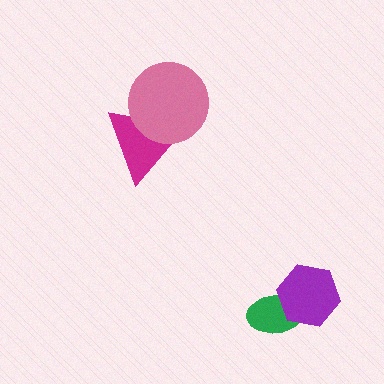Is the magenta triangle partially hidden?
Yes, it is partially covered by another shape.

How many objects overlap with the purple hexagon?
1 object overlaps with the purple hexagon.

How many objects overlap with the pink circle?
1 object overlaps with the pink circle.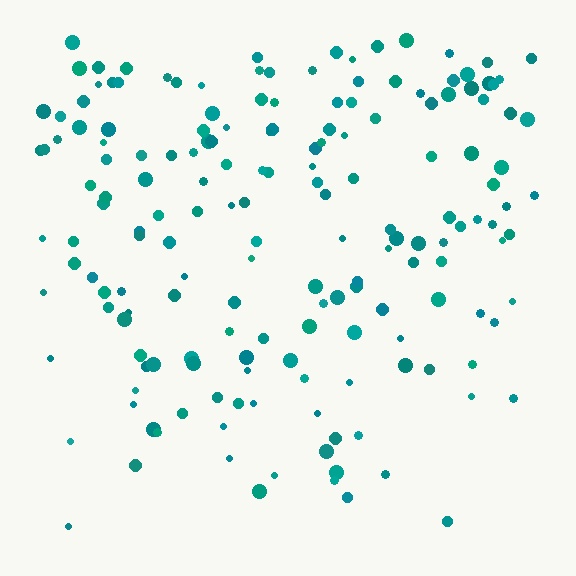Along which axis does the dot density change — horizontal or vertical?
Vertical.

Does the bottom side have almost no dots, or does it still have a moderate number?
Still a moderate number, just noticeably fewer than the top.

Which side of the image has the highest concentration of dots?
The top.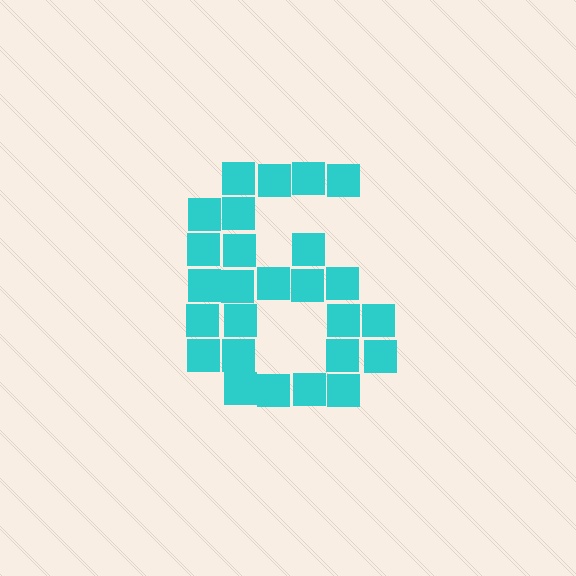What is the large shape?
The large shape is the digit 6.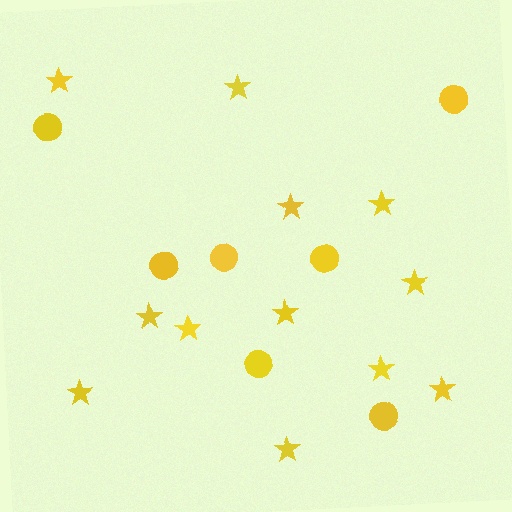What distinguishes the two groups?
There are 2 groups: one group of circles (7) and one group of stars (12).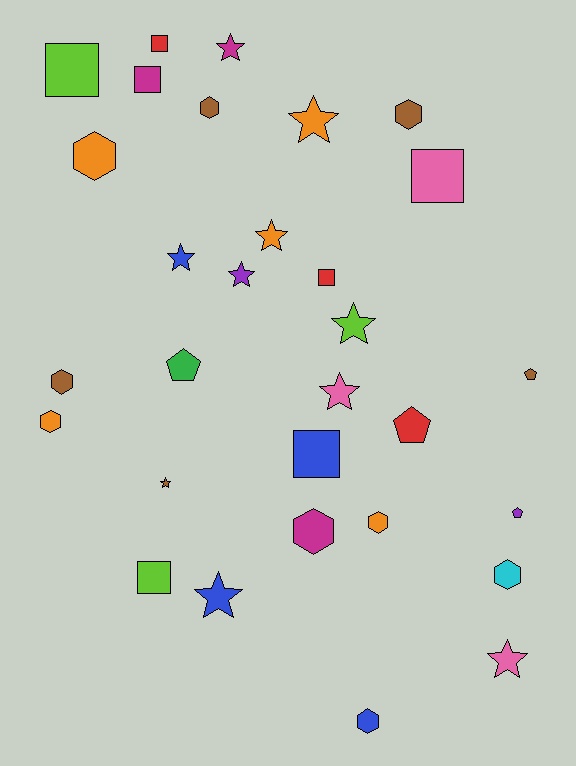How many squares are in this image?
There are 7 squares.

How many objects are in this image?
There are 30 objects.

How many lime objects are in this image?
There are 3 lime objects.